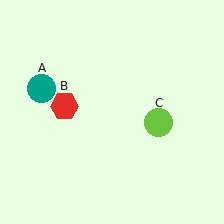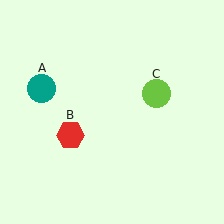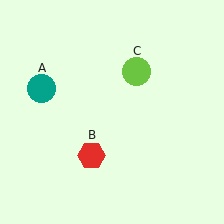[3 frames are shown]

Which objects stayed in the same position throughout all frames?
Teal circle (object A) remained stationary.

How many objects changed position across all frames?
2 objects changed position: red hexagon (object B), lime circle (object C).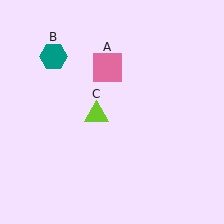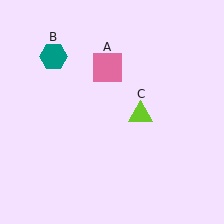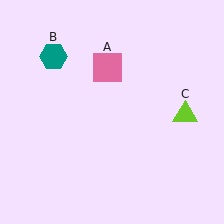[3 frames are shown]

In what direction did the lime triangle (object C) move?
The lime triangle (object C) moved right.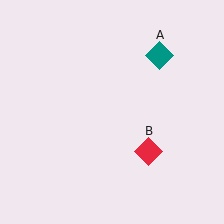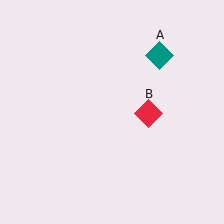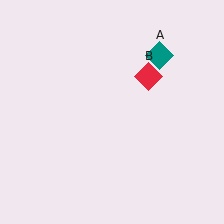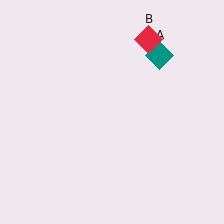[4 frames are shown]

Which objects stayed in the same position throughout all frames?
Teal diamond (object A) remained stationary.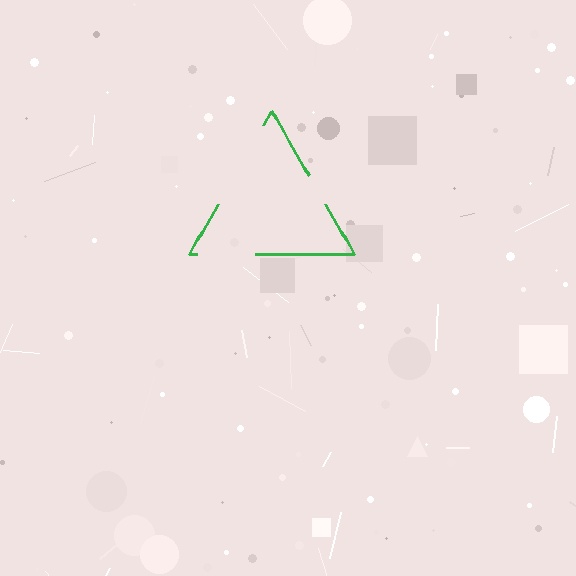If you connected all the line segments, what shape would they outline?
They would outline a triangle.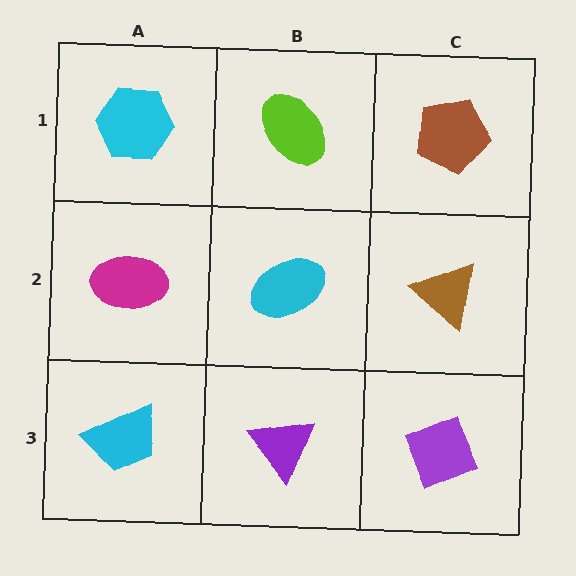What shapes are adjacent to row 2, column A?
A cyan hexagon (row 1, column A), a cyan trapezoid (row 3, column A), a cyan ellipse (row 2, column B).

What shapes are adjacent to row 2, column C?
A brown pentagon (row 1, column C), a purple diamond (row 3, column C), a cyan ellipse (row 2, column B).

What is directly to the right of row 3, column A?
A purple triangle.